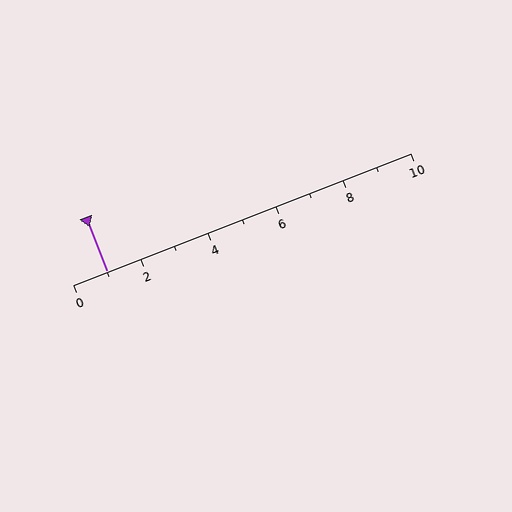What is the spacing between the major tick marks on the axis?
The major ticks are spaced 2 apart.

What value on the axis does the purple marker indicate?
The marker indicates approximately 1.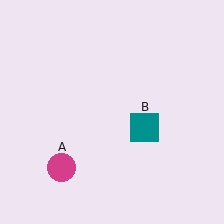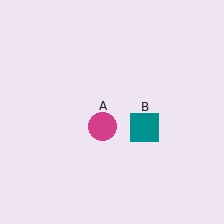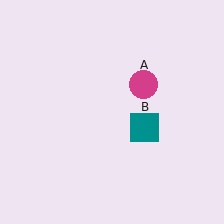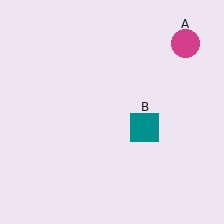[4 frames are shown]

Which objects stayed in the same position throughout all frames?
Teal square (object B) remained stationary.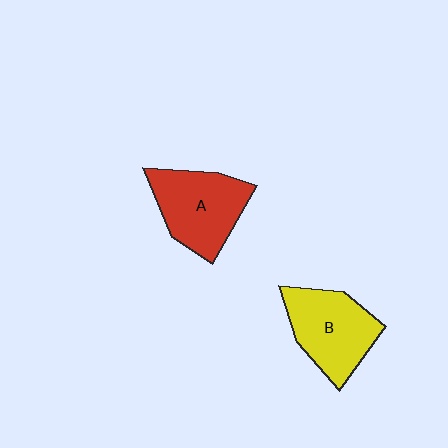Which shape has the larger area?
Shape A (red).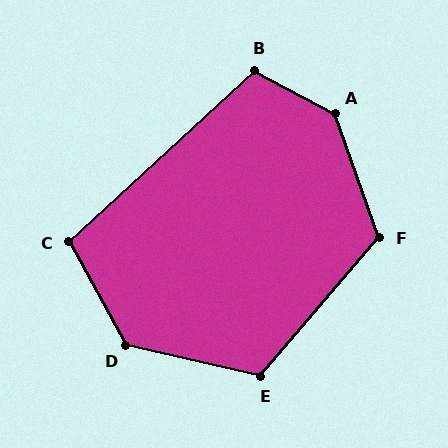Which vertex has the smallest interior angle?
C, at approximately 104 degrees.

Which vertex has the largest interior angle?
A, at approximately 138 degrees.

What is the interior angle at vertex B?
Approximately 109 degrees (obtuse).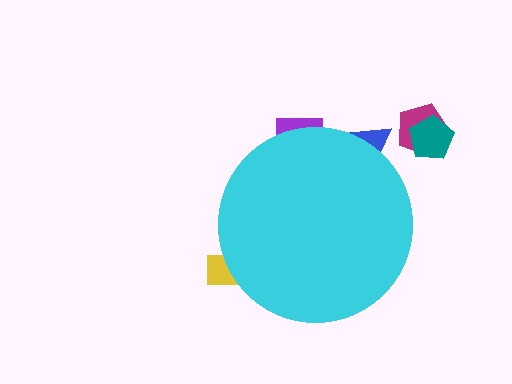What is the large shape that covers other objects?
A cyan circle.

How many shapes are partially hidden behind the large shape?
3 shapes are partially hidden.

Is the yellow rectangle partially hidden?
Yes, the yellow rectangle is partially hidden behind the cyan circle.